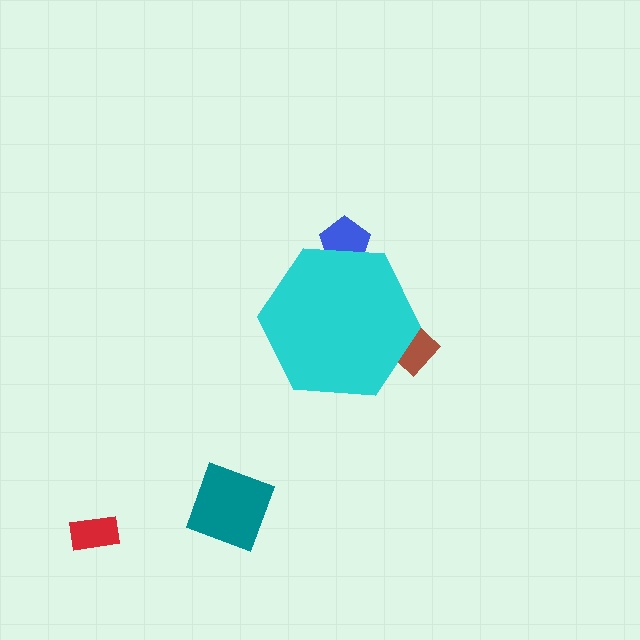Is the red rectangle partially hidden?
No, the red rectangle is fully visible.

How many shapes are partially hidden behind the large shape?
2 shapes are partially hidden.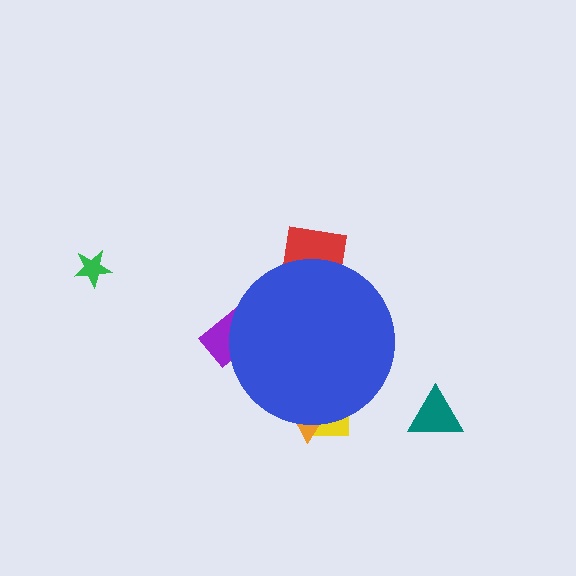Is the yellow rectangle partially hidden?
Yes, the yellow rectangle is partially hidden behind the blue circle.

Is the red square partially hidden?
Yes, the red square is partially hidden behind the blue circle.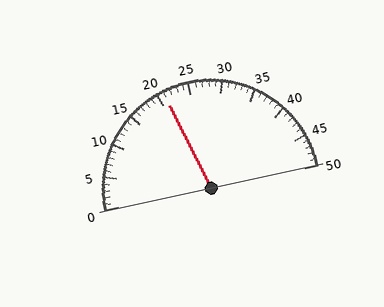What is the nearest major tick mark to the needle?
The nearest major tick mark is 20.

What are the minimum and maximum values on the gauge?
The gauge ranges from 0 to 50.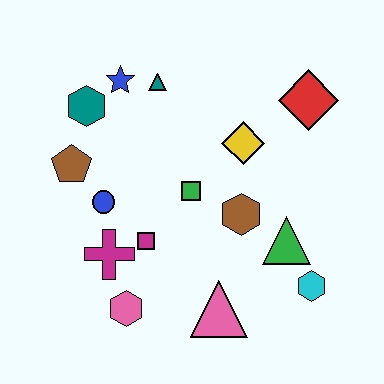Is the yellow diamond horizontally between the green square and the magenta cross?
No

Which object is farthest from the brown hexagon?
The teal hexagon is farthest from the brown hexagon.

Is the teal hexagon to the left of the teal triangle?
Yes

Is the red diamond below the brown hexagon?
No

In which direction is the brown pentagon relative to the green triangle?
The brown pentagon is to the left of the green triangle.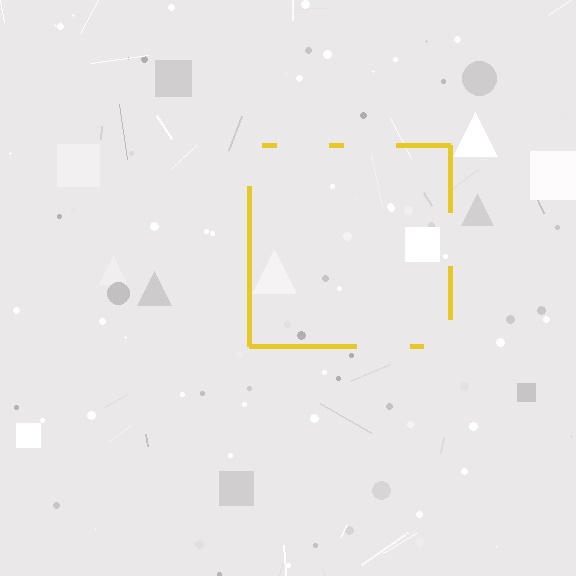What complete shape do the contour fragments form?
The contour fragments form a square.